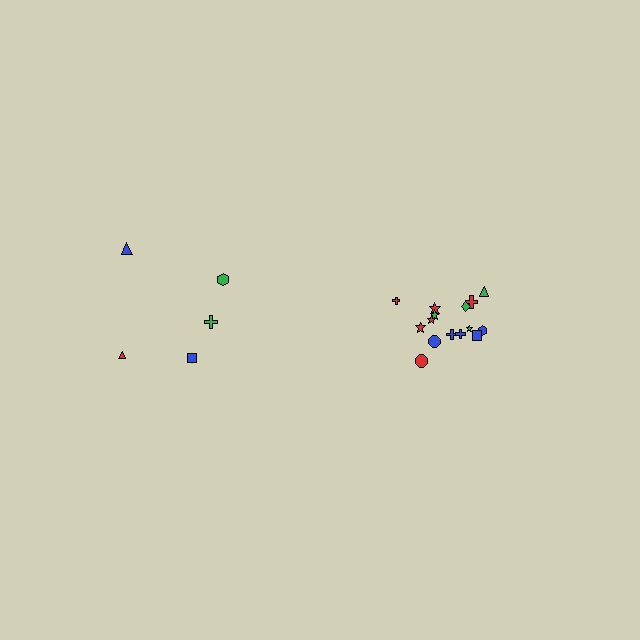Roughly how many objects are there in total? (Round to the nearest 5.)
Roughly 20 objects in total.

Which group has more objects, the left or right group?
The right group.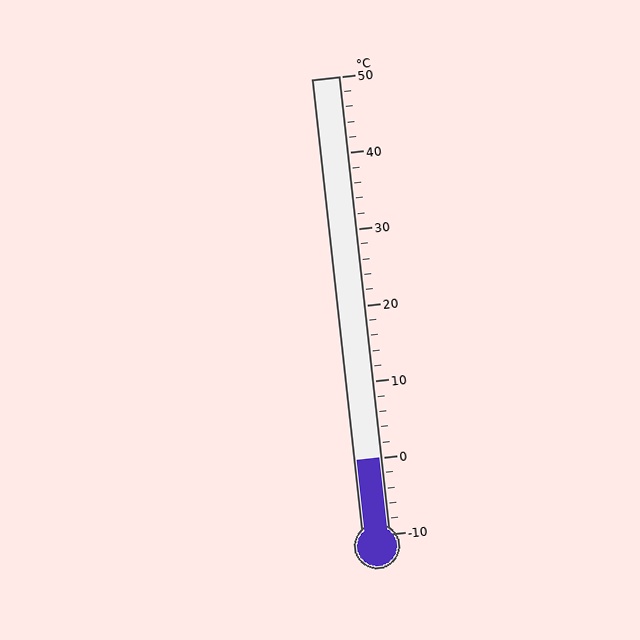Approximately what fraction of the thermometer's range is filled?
The thermometer is filled to approximately 15% of its range.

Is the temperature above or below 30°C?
The temperature is below 30°C.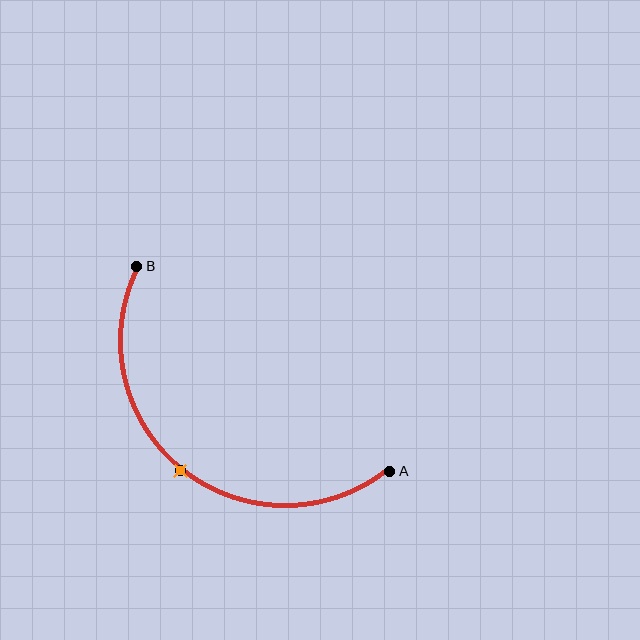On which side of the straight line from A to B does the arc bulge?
The arc bulges below and to the left of the straight line connecting A and B.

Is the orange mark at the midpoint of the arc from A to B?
Yes. The orange mark lies on the arc at equal arc-length from both A and B — it is the arc midpoint.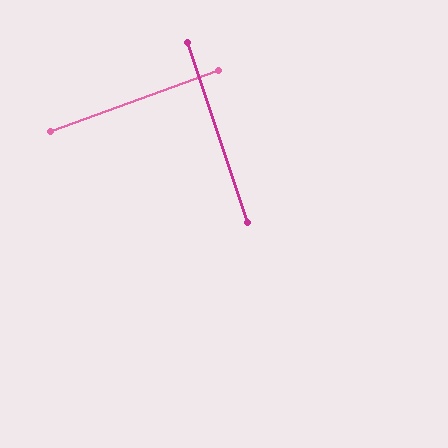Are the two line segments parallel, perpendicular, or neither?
Perpendicular — they meet at approximately 89°.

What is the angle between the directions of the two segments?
Approximately 89 degrees.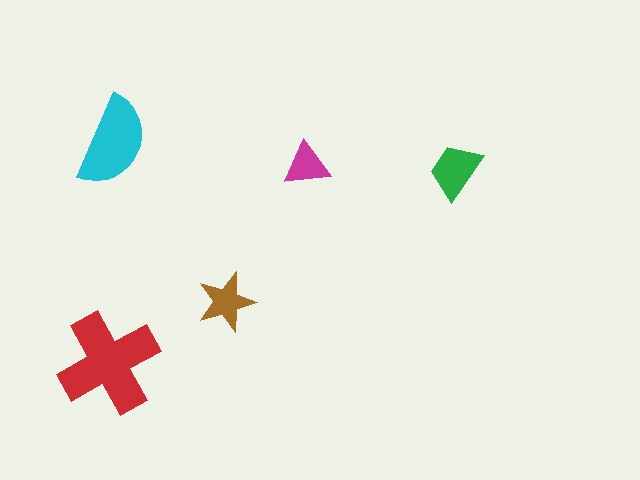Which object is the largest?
The red cross.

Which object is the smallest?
The magenta triangle.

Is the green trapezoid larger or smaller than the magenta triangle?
Larger.